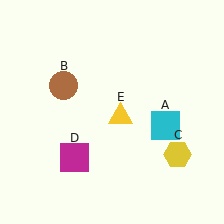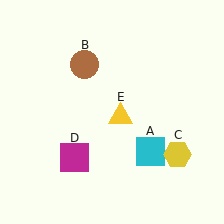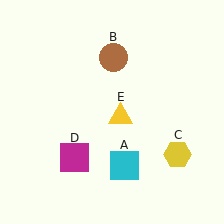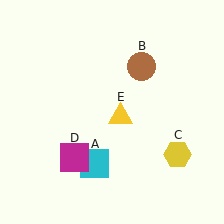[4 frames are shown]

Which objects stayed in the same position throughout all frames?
Yellow hexagon (object C) and magenta square (object D) and yellow triangle (object E) remained stationary.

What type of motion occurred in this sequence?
The cyan square (object A), brown circle (object B) rotated clockwise around the center of the scene.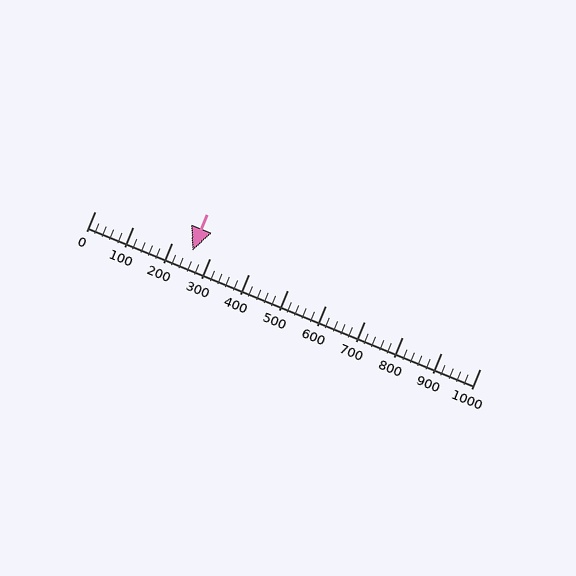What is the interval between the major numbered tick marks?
The major tick marks are spaced 100 units apart.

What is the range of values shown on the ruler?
The ruler shows values from 0 to 1000.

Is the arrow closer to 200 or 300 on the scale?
The arrow is closer to 300.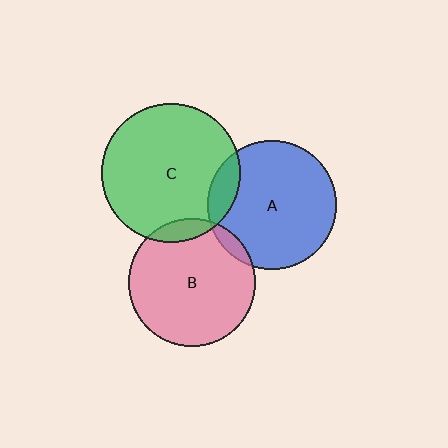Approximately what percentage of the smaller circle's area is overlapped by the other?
Approximately 5%.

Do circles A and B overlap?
Yes.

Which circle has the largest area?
Circle C (green).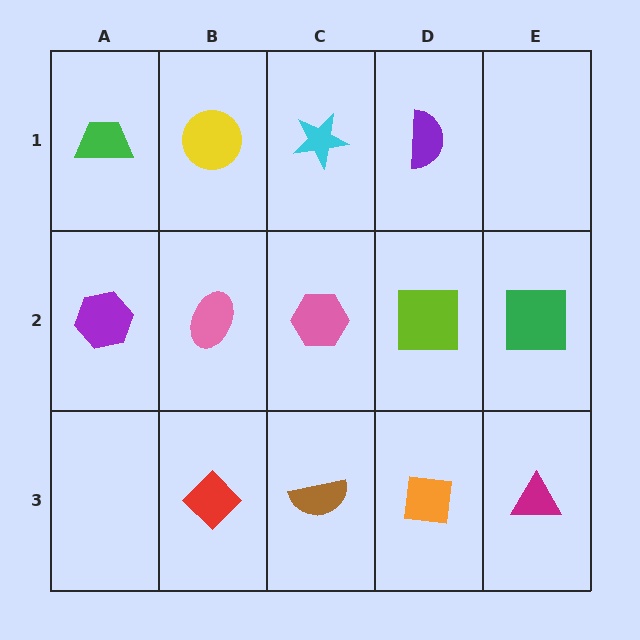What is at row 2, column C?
A pink hexagon.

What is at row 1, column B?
A yellow circle.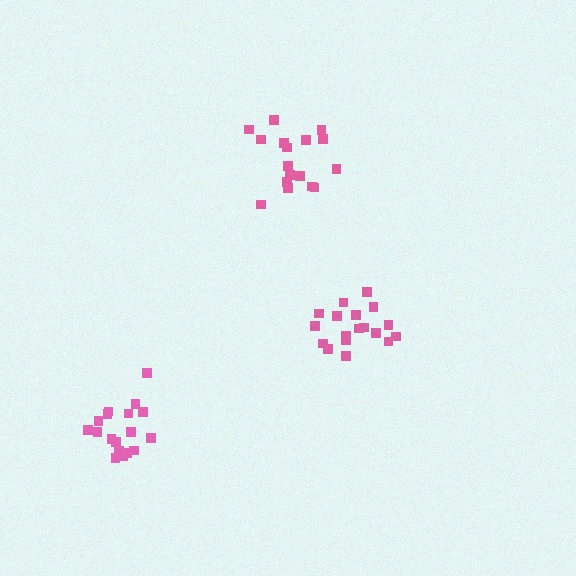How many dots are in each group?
Group 1: 17 dots, Group 2: 18 dots, Group 3: 18 dots (53 total).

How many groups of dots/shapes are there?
There are 3 groups.